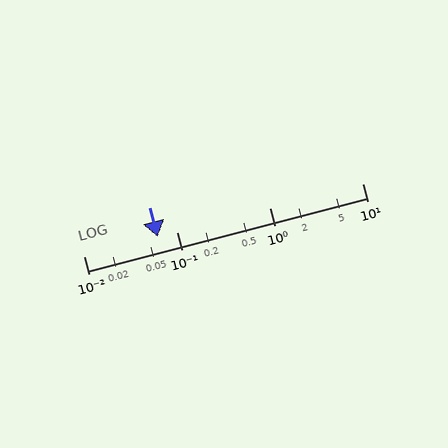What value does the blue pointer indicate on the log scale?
The pointer indicates approximately 0.062.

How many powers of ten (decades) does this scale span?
The scale spans 3 decades, from 0.01 to 10.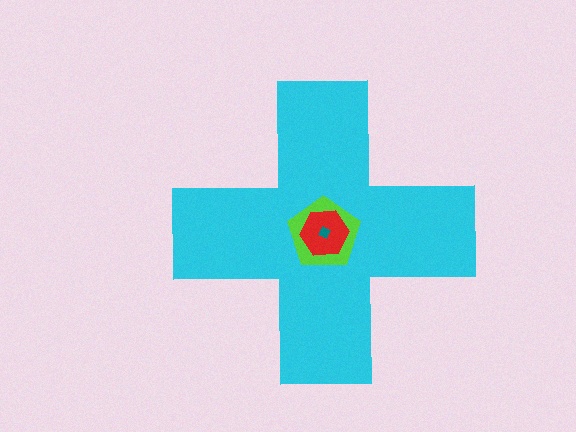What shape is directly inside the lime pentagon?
The red hexagon.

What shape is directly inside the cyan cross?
The lime pentagon.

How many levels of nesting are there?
4.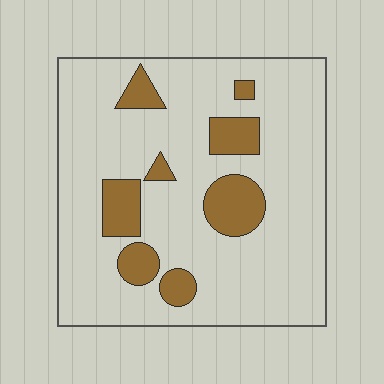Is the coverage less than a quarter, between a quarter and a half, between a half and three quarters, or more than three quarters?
Less than a quarter.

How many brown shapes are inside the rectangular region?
8.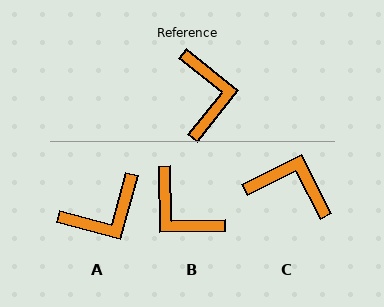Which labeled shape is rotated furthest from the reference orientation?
B, about 141 degrees away.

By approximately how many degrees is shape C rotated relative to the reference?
Approximately 65 degrees counter-clockwise.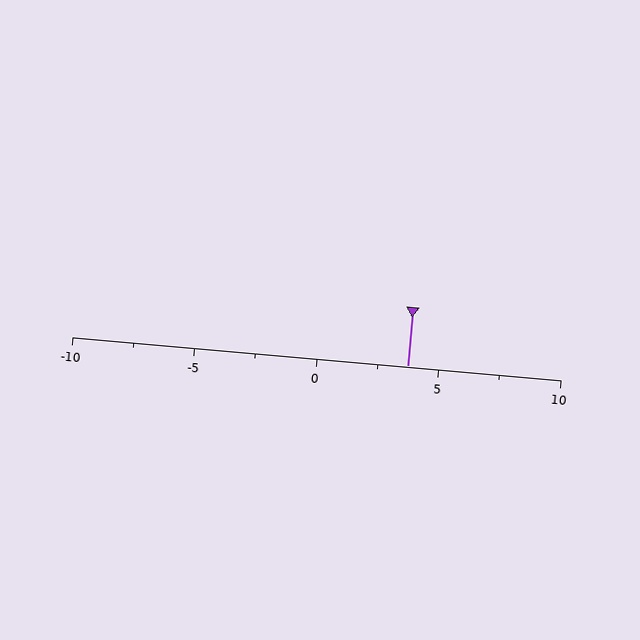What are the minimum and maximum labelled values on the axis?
The axis runs from -10 to 10.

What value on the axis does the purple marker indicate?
The marker indicates approximately 3.8.